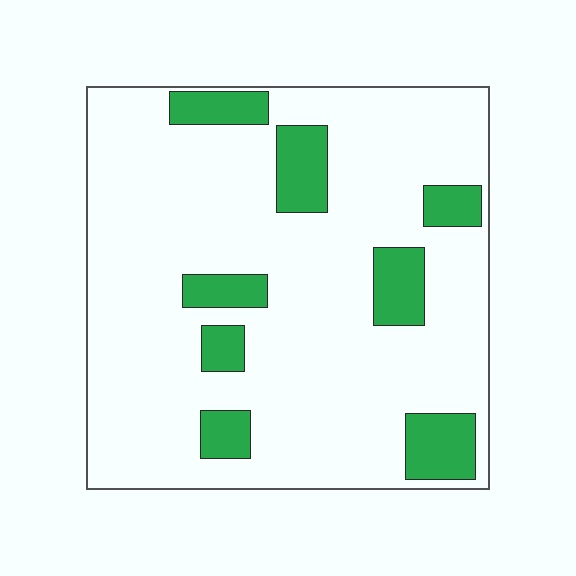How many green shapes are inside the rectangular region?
8.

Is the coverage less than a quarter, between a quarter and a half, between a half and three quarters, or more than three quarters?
Less than a quarter.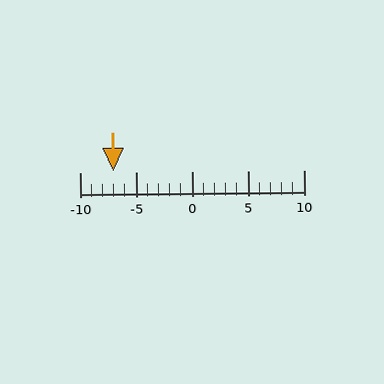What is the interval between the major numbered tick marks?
The major tick marks are spaced 5 units apart.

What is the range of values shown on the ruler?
The ruler shows values from -10 to 10.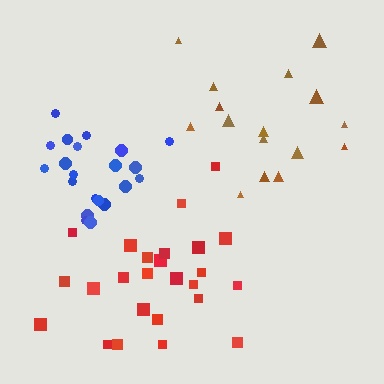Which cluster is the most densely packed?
Blue.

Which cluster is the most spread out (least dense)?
Brown.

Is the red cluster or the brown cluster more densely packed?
Red.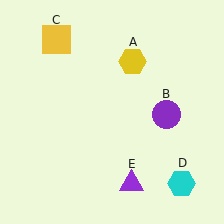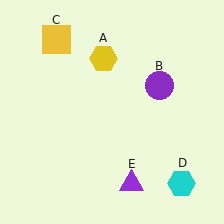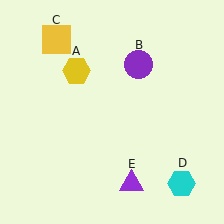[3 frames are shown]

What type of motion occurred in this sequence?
The yellow hexagon (object A), purple circle (object B) rotated counterclockwise around the center of the scene.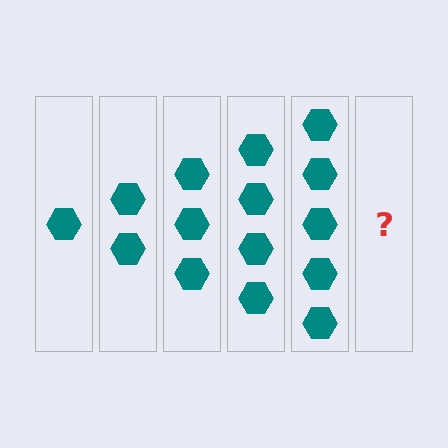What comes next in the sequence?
The next element should be 6 hexagons.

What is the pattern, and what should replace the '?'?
The pattern is that each step adds one more hexagon. The '?' should be 6 hexagons.